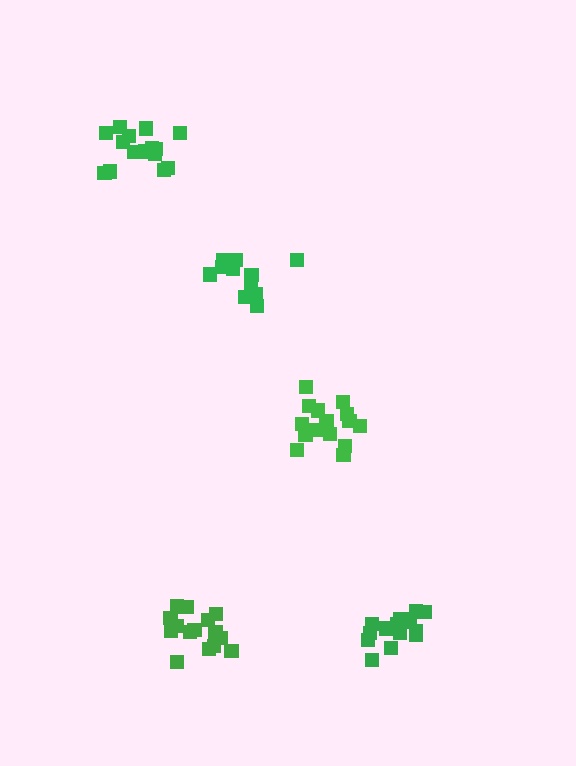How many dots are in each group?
Group 1: 16 dots, Group 2: 15 dots, Group 3: 15 dots, Group 4: 12 dots, Group 5: 15 dots (73 total).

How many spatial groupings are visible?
There are 5 spatial groupings.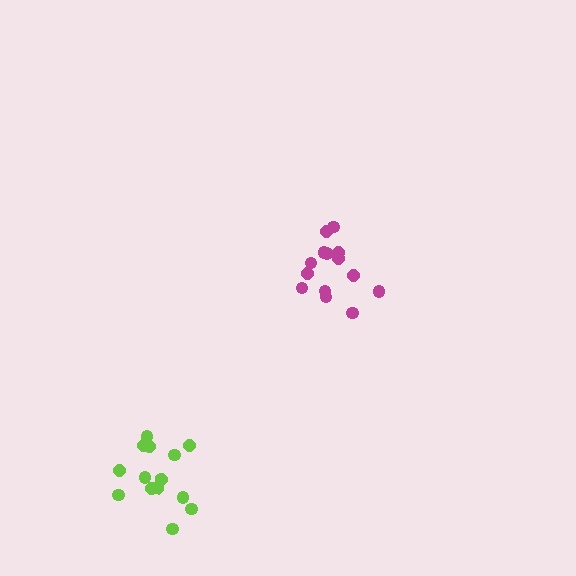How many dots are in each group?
Group 1: 14 dots, Group 2: 14 dots (28 total).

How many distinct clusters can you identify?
There are 2 distinct clusters.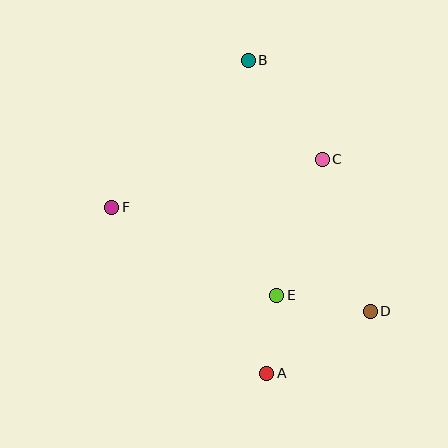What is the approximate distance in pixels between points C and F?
The distance between C and F is approximately 216 pixels.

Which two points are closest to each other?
Points A and E are closest to each other.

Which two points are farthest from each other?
Points A and B are farthest from each other.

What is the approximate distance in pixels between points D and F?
The distance between D and F is approximately 279 pixels.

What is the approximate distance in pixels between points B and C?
The distance between B and C is approximately 124 pixels.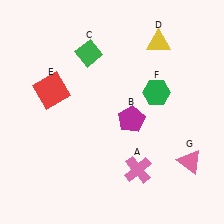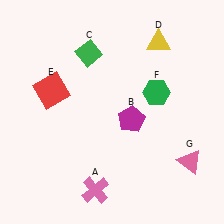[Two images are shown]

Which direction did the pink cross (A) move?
The pink cross (A) moved left.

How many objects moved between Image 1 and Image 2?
1 object moved between the two images.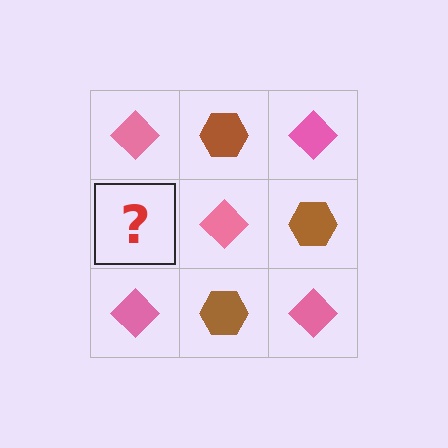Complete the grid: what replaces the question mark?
The question mark should be replaced with a brown hexagon.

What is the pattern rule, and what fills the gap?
The rule is that it alternates pink diamond and brown hexagon in a checkerboard pattern. The gap should be filled with a brown hexagon.